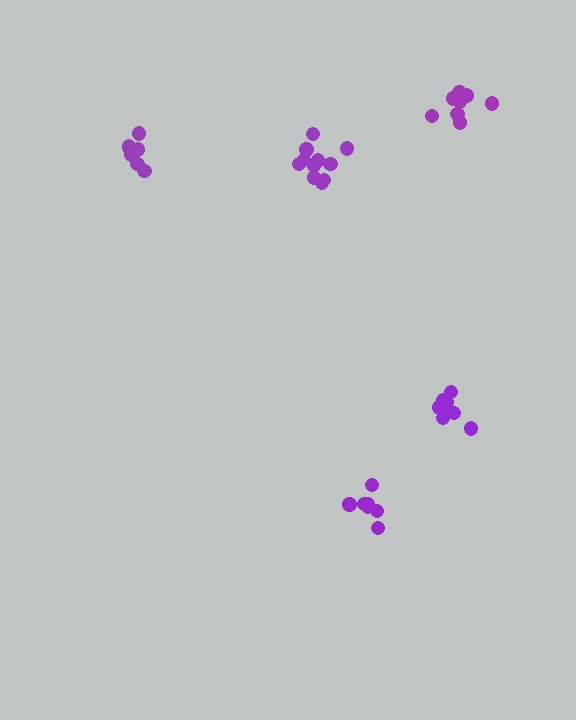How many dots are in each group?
Group 1: 8 dots, Group 2: 11 dots, Group 3: 7 dots, Group 4: 7 dots, Group 5: 8 dots (41 total).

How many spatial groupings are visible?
There are 5 spatial groupings.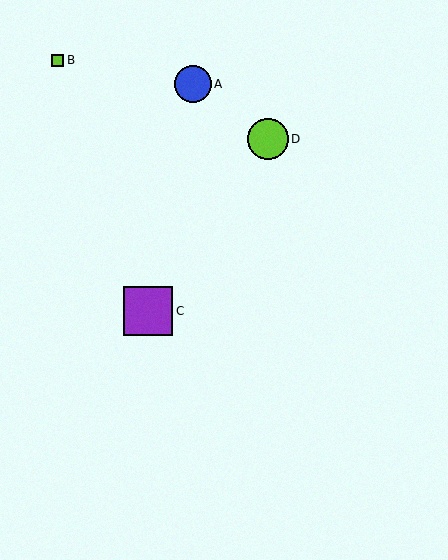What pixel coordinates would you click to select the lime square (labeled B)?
Click at (58, 60) to select the lime square B.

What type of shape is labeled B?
Shape B is a lime square.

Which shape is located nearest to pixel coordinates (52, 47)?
The lime square (labeled B) at (58, 60) is nearest to that location.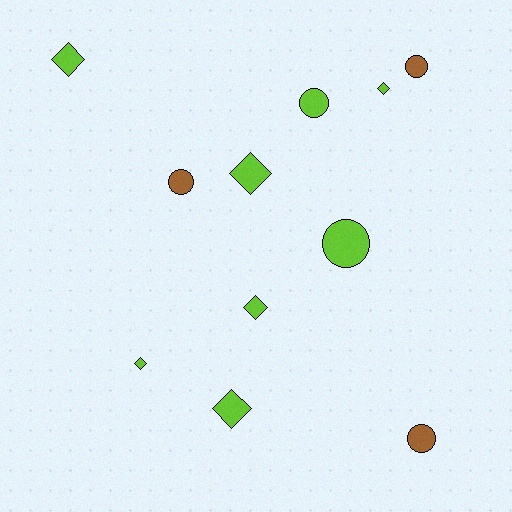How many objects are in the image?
There are 11 objects.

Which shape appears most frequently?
Diamond, with 6 objects.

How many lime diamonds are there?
There are 6 lime diamonds.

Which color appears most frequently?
Lime, with 8 objects.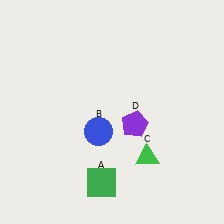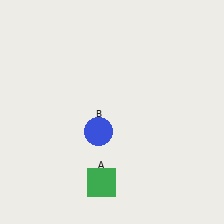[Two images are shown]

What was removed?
The green triangle (C), the purple pentagon (D) were removed in Image 2.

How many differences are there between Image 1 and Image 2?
There are 2 differences between the two images.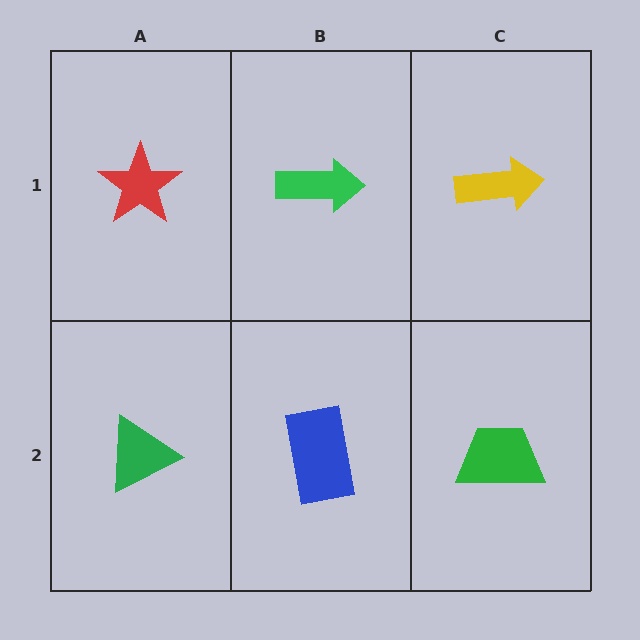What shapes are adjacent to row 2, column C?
A yellow arrow (row 1, column C), a blue rectangle (row 2, column B).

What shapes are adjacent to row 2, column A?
A red star (row 1, column A), a blue rectangle (row 2, column B).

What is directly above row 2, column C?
A yellow arrow.